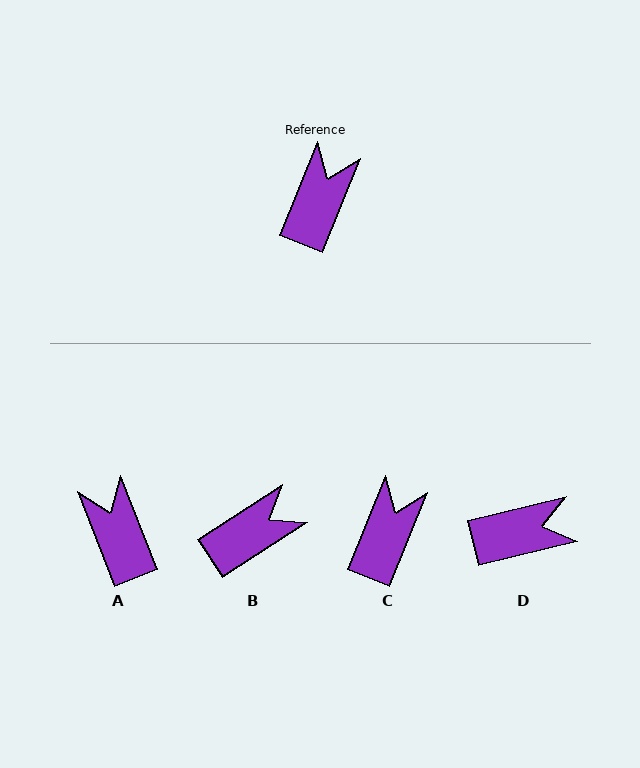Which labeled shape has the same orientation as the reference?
C.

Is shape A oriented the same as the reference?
No, it is off by about 43 degrees.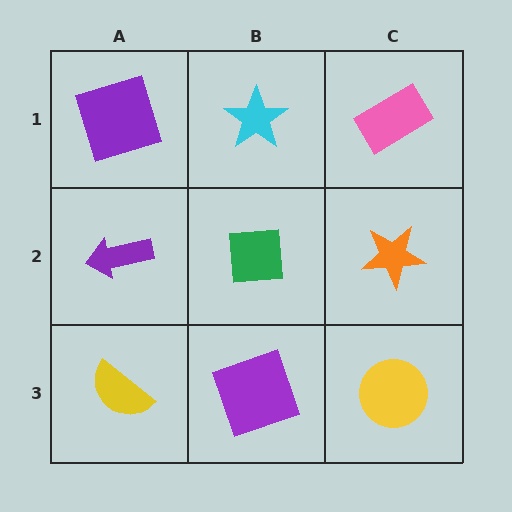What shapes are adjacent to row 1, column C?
An orange star (row 2, column C), a cyan star (row 1, column B).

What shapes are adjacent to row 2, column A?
A purple square (row 1, column A), a yellow semicircle (row 3, column A), a green square (row 2, column B).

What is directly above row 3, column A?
A purple arrow.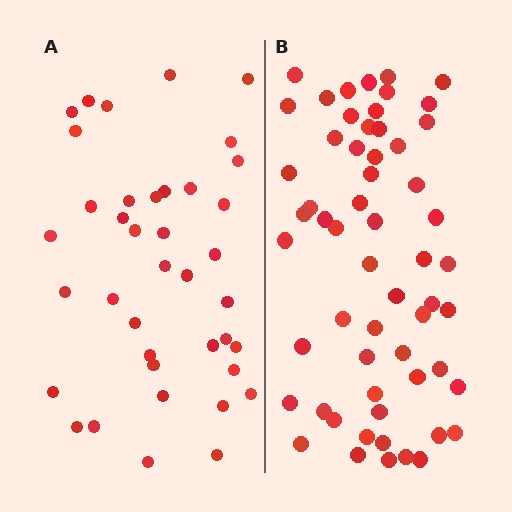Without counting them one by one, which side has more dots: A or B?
Region B (the right region) has more dots.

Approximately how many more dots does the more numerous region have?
Region B has approximately 20 more dots than region A.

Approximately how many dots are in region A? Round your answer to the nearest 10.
About 40 dots. (The exact count is 39, which rounds to 40.)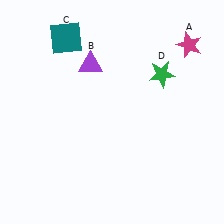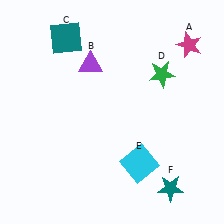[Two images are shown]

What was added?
A cyan square (E), a teal star (F) were added in Image 2.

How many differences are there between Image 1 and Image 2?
There are 2 differences between the two images.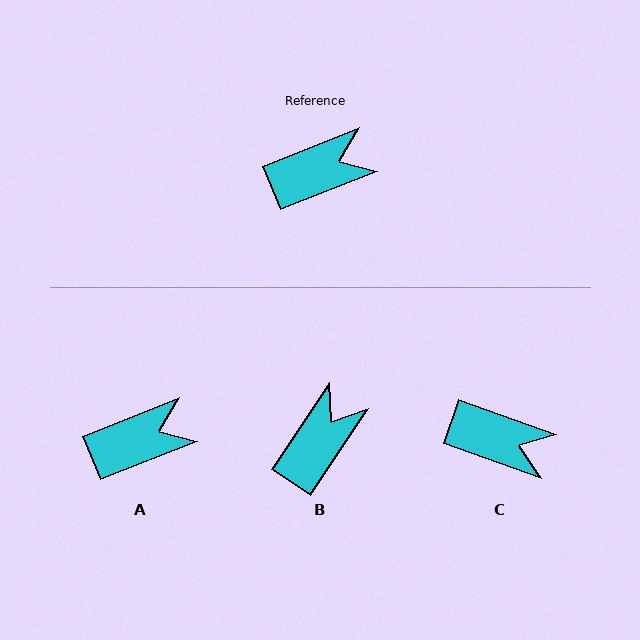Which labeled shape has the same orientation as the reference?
A.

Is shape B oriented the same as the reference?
No, it is off by about 35 degrees.